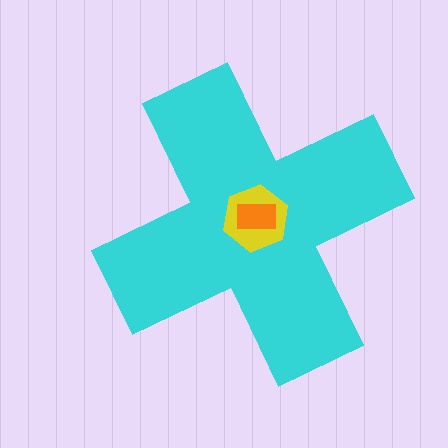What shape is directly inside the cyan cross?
The yellow hexagon.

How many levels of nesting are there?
3.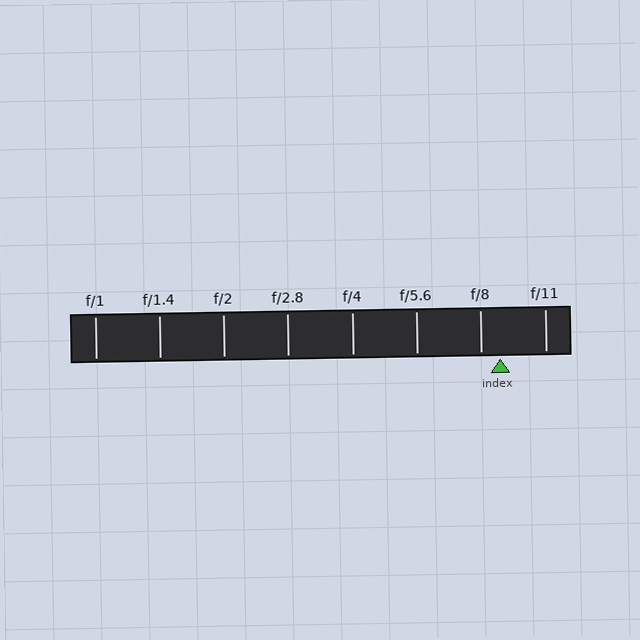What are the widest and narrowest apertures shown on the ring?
The widest aperture shown is f/1 and the narrowest is f/11.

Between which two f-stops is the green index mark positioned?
The index mark is between f/8 and f/11.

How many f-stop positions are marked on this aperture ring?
There are 8 f-stop positions marked.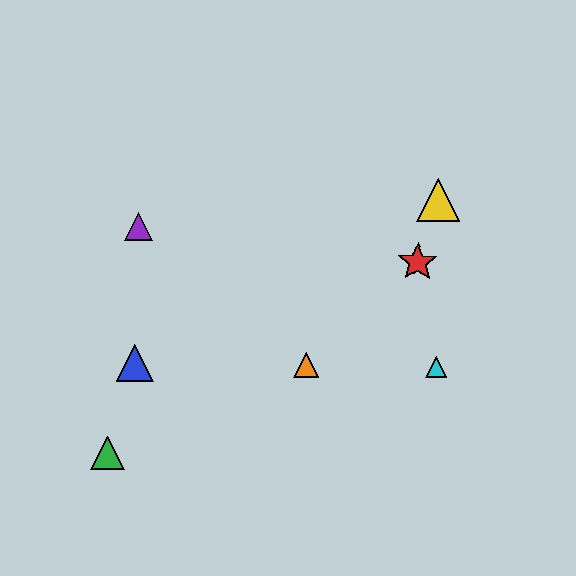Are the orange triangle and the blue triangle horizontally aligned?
Yes, both are at y≈365.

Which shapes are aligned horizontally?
The blue triangle, the orange triangle, the cyan triangle are aligned horizontally.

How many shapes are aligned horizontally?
3 shapes (the blue triangle, the orange triangle, the cyan triangle) are aligned horizontally.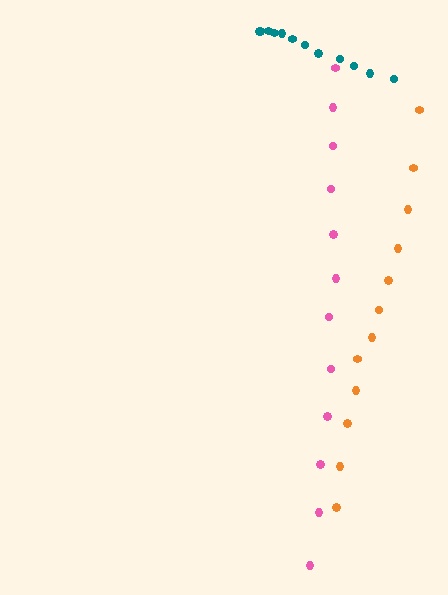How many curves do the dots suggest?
There are 3 distinct paths.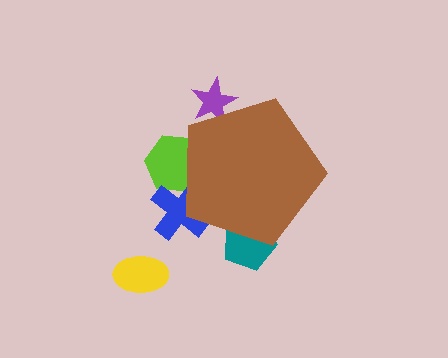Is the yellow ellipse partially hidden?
No, the yellow ellipse is fully visible.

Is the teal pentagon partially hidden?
Yes, the teal pentagon is partially hidden behind the brown pentagon.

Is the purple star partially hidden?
Yes, the purple star is partially hidden behind the brown pentagon.